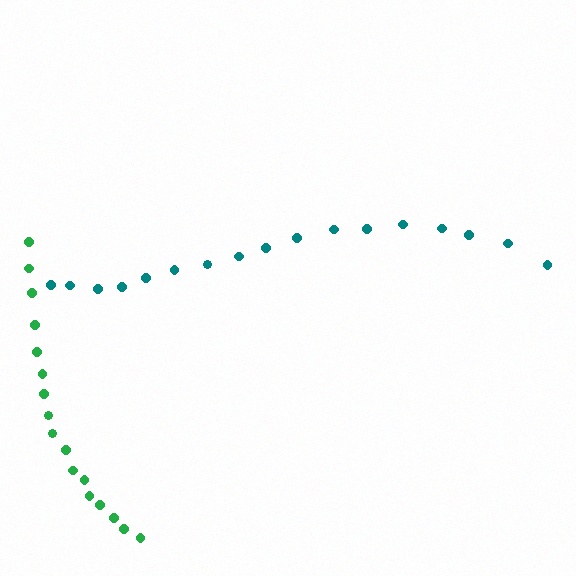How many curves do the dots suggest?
There are 2 distinct paths.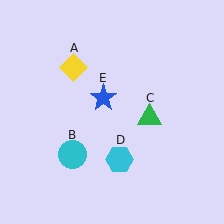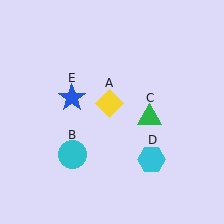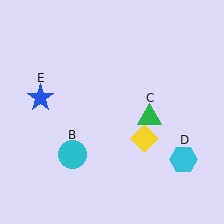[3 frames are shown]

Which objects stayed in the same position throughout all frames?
Cyan circle (object B) and green triangle (object C) remained stationary.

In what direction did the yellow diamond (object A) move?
The yellow diamond (object A) moved down and to the right.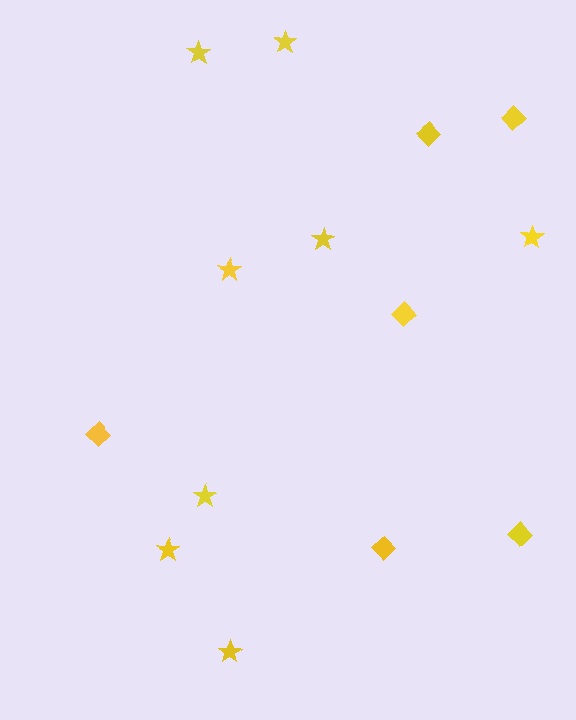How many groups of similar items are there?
There are 2 groups: one group of diamonds (6) and one group of stars (8).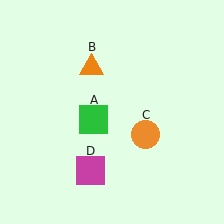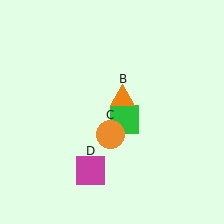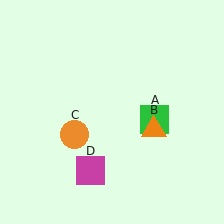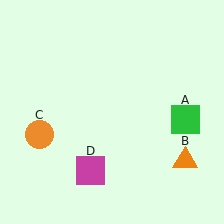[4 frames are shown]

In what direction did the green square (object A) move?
The green square (object A) moved right.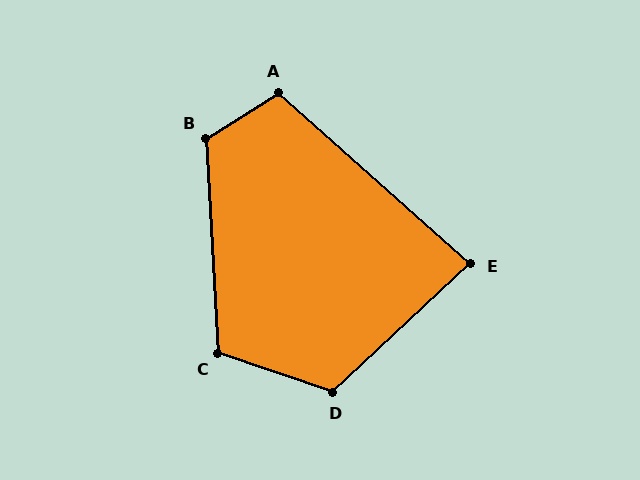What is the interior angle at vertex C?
Approximately 112 degrees (obtuse).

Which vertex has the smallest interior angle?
E, at approximately 85 degrees.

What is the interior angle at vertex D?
Approximately 118 degrees (obtuse).